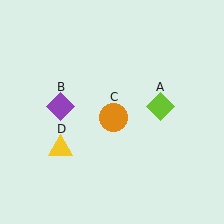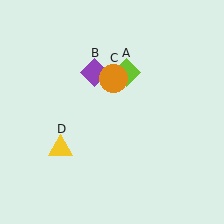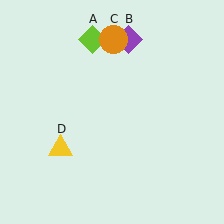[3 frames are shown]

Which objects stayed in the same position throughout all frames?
Yellow triangle (object D) remained stationary.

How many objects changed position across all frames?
3 objects changed position: lime diamond (object A), purple diamond (object B), orange circle (object C).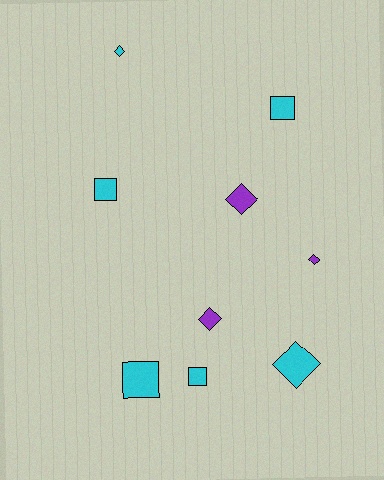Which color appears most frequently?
Cyan, with 6 objects.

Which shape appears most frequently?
Diamond, with 5 objects.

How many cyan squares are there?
There are 4 cyan squares.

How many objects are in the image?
There are 9 objects.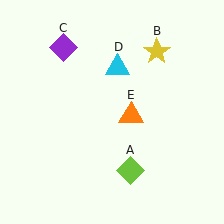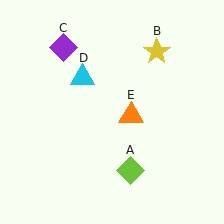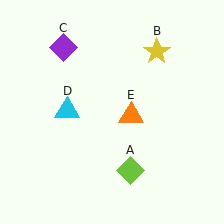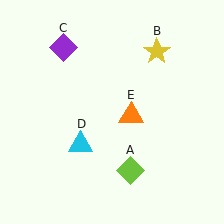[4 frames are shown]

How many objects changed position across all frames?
1 object changed position: cyan triangle (object D).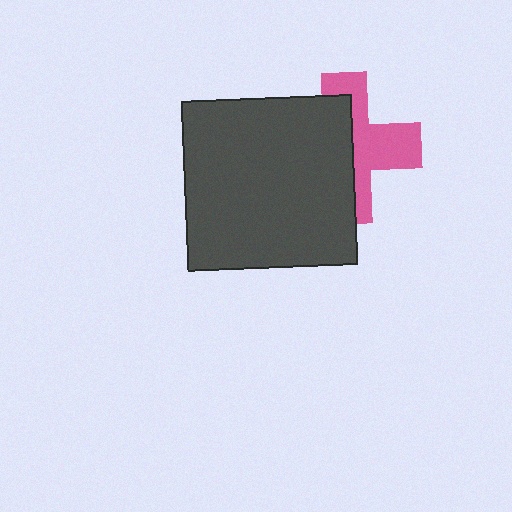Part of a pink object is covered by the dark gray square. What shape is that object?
It is a cross.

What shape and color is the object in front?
The object in front is a dark gray square.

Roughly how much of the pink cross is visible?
About half of it is visible (roughly 47%).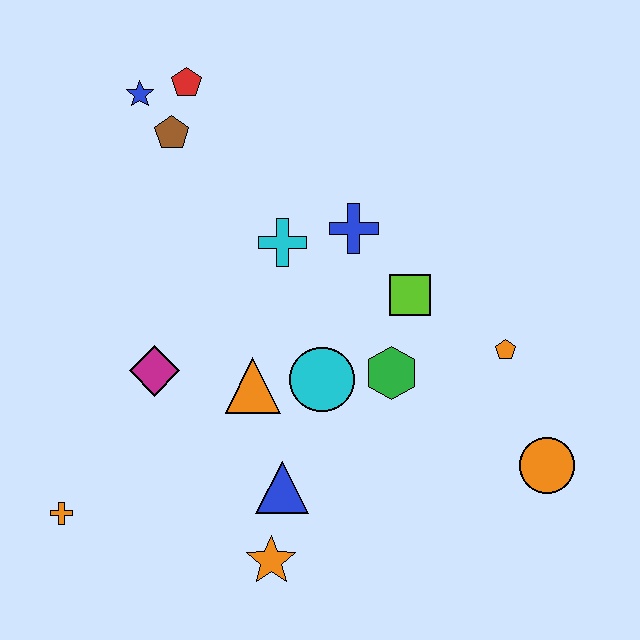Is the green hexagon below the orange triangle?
No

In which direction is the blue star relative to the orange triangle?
The blue star is above the orange triangle.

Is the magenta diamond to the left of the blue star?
No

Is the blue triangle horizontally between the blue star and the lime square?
Yes